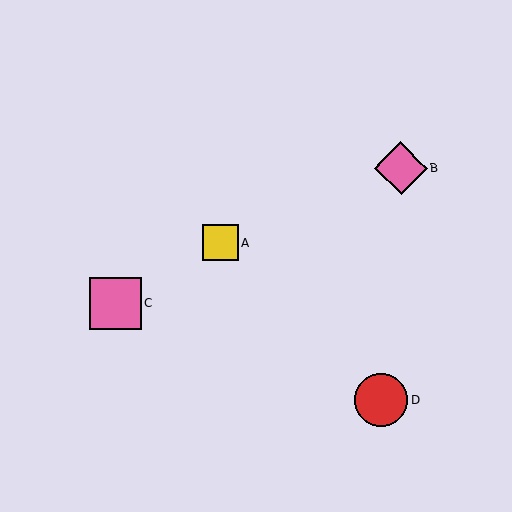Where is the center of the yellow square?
The center of the yellow square is at (220, 243).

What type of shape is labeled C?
Shape C is a pink square.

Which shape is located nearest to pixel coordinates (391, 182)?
The pink diamond (labeled B) at (401, 168) is nearest to that location.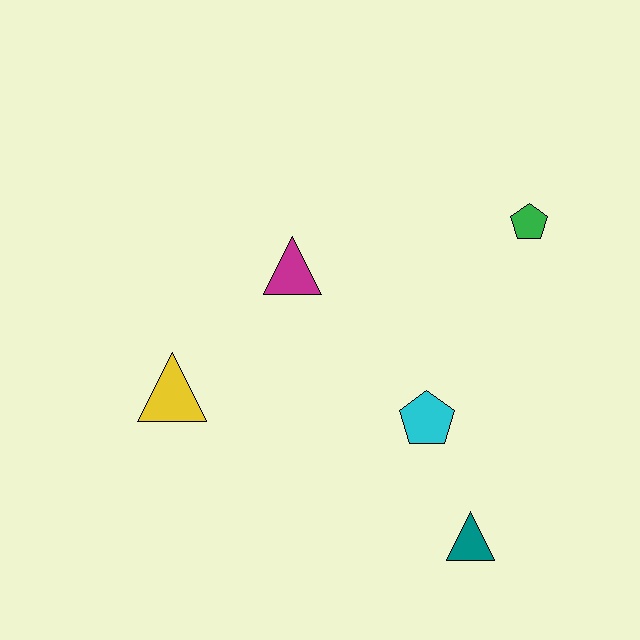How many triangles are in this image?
There are 3 triangles.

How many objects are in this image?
There are 5 objects.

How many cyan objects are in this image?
There is 1 cyan object.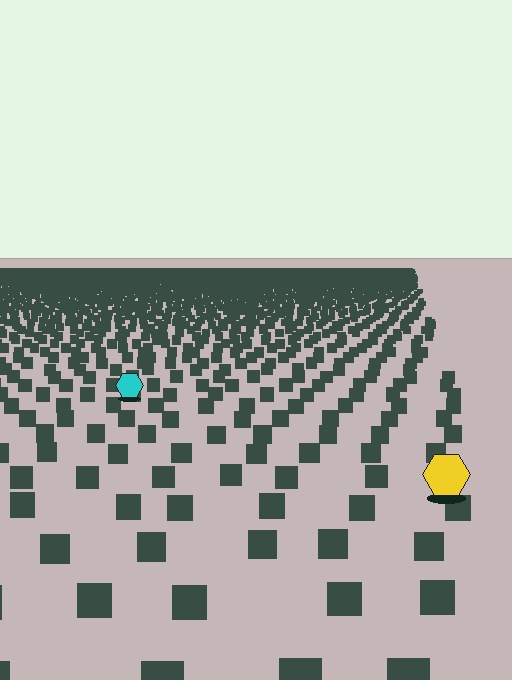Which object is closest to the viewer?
The yellow hexagon is closest. The texture marks near it are larger and more spread out.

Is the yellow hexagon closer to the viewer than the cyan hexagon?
Yes. The yellow hexagon is closer — you can tell from the texture gradient: the ground texture is coarser near it.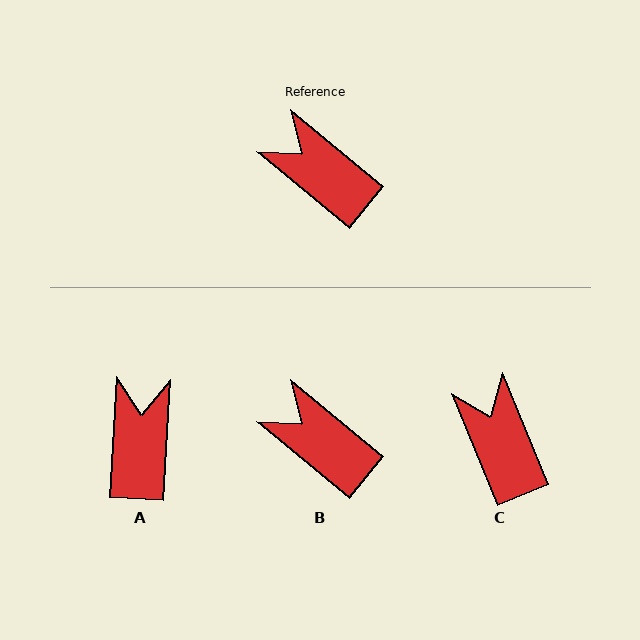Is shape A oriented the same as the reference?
No, it is off by about 54 degrees.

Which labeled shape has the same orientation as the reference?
B.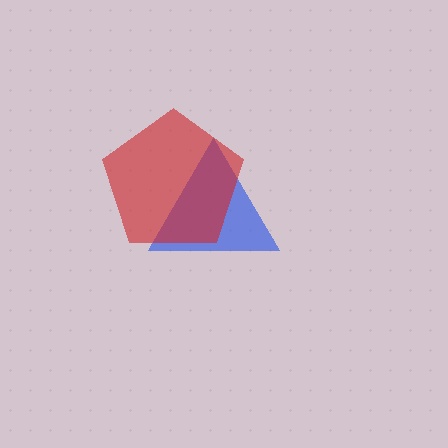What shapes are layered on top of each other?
The layered shapes are: a blue triangle, a red pentagon.